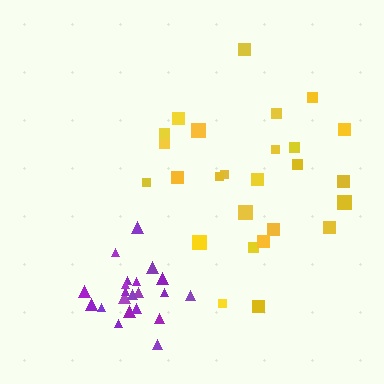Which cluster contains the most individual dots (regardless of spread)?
Yellow (26).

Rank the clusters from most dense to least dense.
purple, yellow.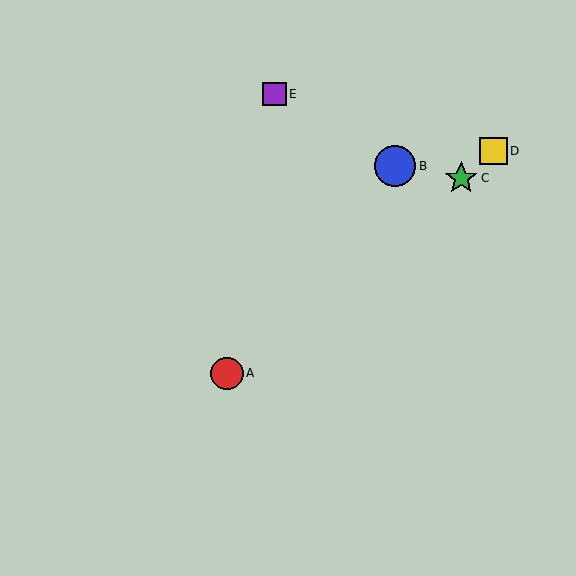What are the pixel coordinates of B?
Object B is at (395, 166).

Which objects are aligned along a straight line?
Objects A, C, D are aligned along a straight line.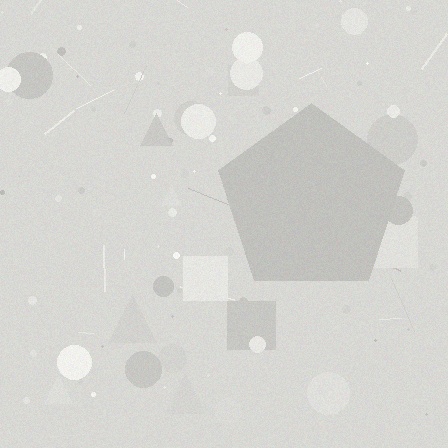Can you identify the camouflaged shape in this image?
The camouflaged shape is a pentagon.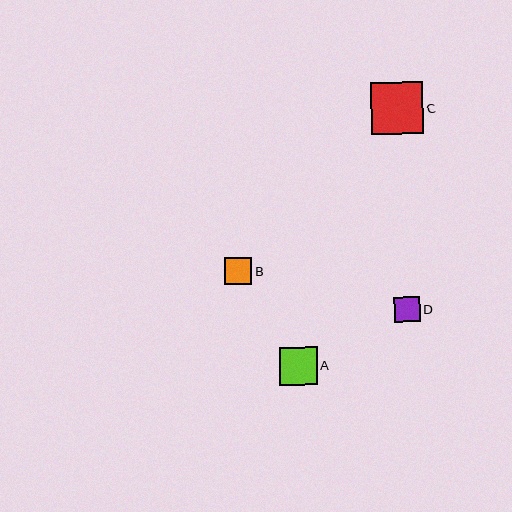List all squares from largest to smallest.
From largest to smallest: C, A, B, D.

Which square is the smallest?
Square D is the smallest with a size of approximately 26 pixels.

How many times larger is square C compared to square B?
Square C is approximately 1.9 times the size of square B.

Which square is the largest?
Square C is the largest with a size of approximately 52 pixels.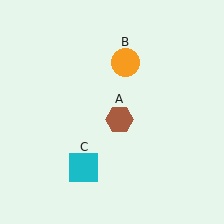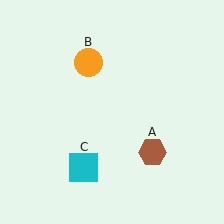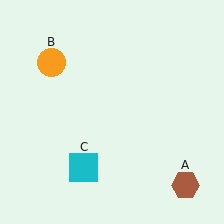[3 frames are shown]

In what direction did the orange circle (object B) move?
The orange circle (object B) moved left.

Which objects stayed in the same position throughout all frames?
Cyan square (object C) remained stationary.